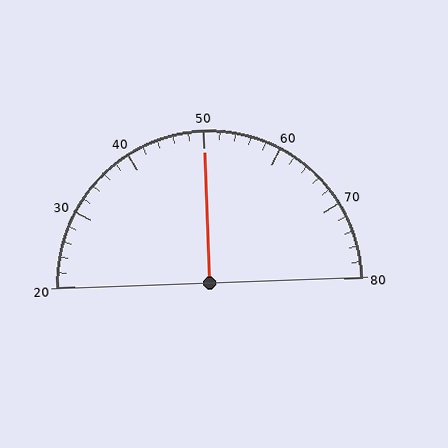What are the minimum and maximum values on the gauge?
The gauge ranges from 20 to 80.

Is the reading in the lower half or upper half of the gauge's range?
The reading is in the upper half of the range (20 to 80).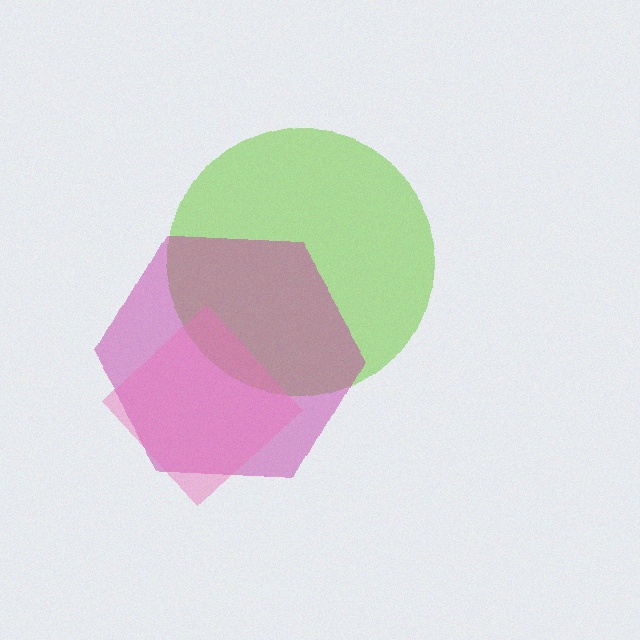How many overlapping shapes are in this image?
There are 3 overlapping shapes in the image.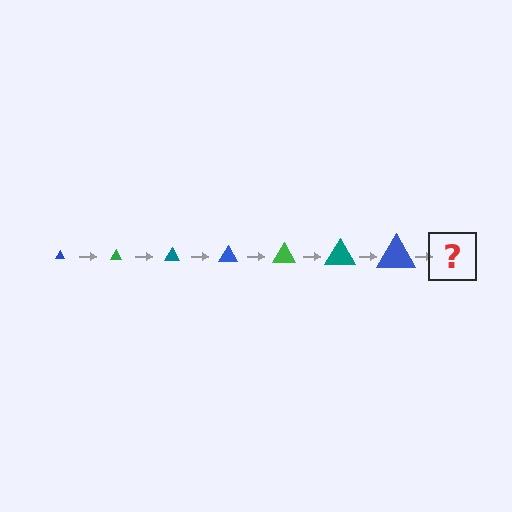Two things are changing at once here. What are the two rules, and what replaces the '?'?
The two rules are that the triangle grows larger each step and the color cycles through blue, green, and teal. The '?' should be a green triangle, larger than the previous one.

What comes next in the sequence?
The next element should be a green triangle, larger than the previous one.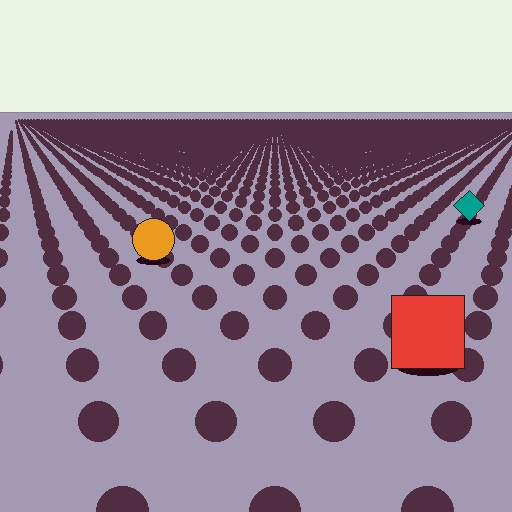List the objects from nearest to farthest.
From nearest to farthest: the red square, the orange circle, the teal diamond.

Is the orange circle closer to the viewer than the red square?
No. The red square is closer — you can tell from the texture gradient: the ground texture is coarser near it.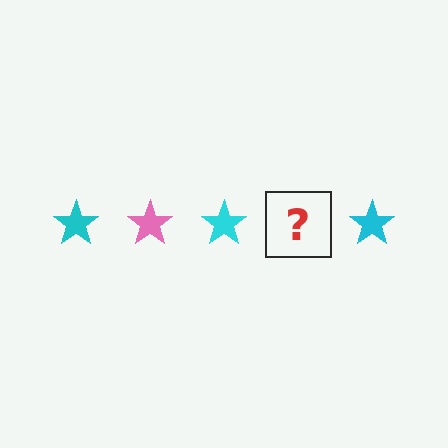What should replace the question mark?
The question mark should be replaced with a pink star.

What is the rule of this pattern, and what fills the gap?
The rule is that the pattern cycles through cyan, pink stars. The gap should be filled with a pink star.